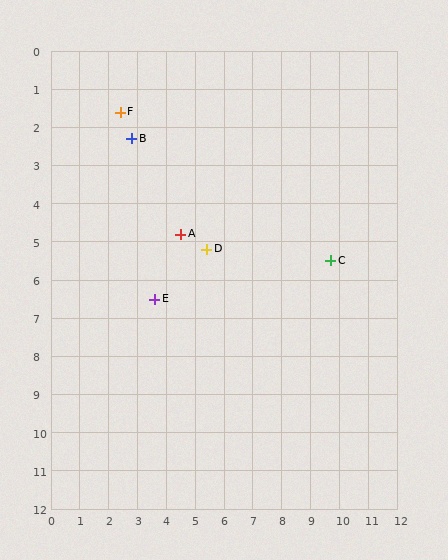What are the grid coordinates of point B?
Point B is at approximately (2.8, 2.3).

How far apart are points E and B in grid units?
Points E and B are about 4.3 grid units apart.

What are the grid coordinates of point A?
Point A is at approximately (4.5, 4.8).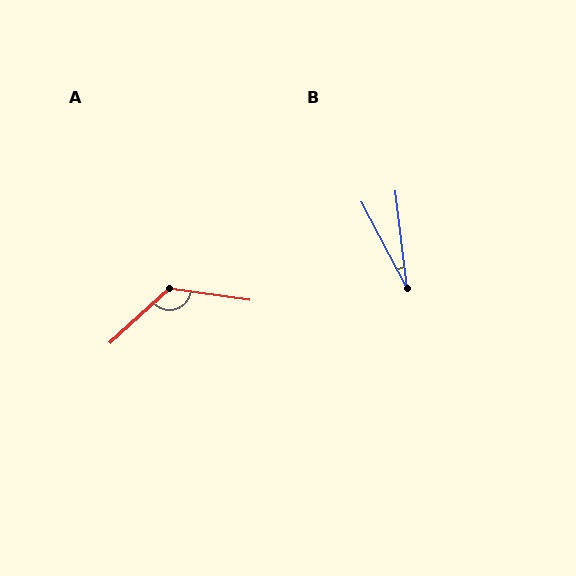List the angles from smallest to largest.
B (21°), A (129°).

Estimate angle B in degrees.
Approximately 21 degrees.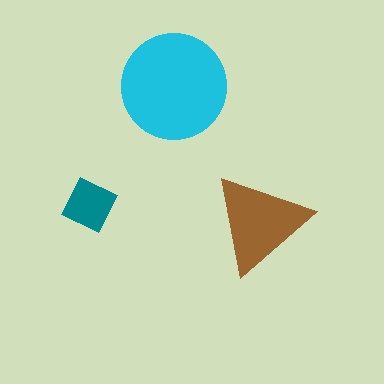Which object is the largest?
The cyan circle.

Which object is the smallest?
The teal diamond.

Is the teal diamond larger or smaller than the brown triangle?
Smaller.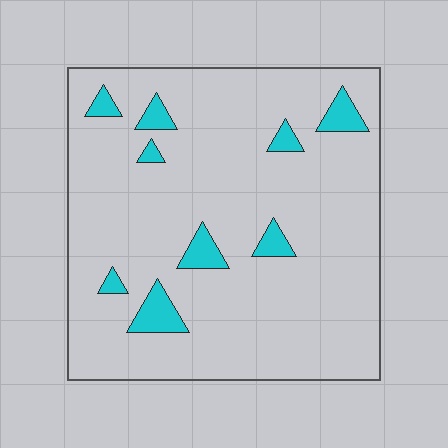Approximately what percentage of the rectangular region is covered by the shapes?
Approximately 10%.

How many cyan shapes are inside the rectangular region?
9.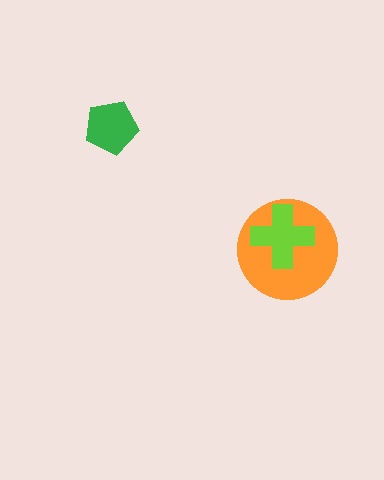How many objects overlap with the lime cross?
1 object overlaps with the lime cross.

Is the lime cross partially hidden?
No, no other shape covers it.